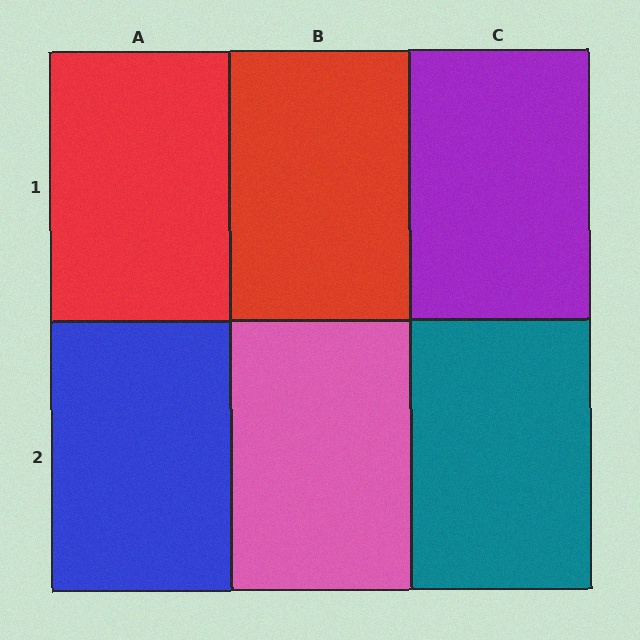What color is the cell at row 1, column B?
Red.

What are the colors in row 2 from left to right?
Blue, pink, teal.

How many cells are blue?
1 cell is blue.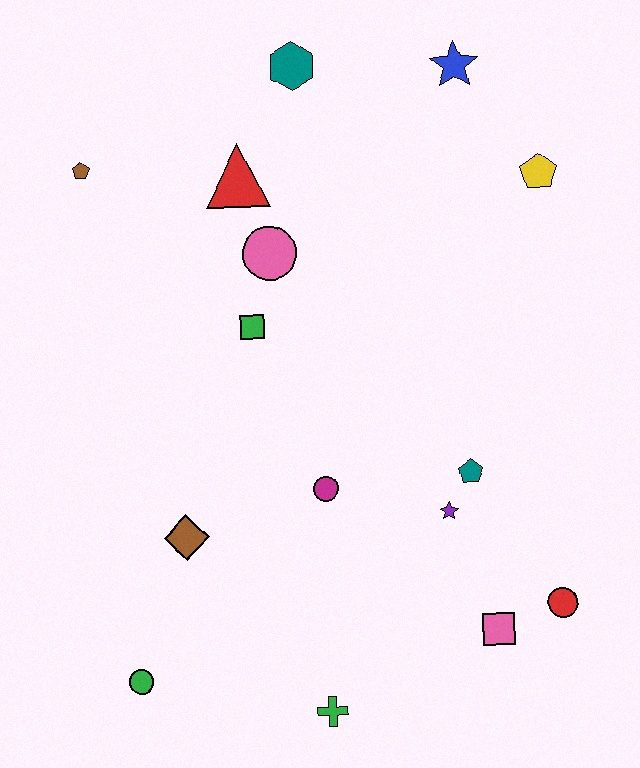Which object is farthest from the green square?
The red circle is farthest from the green square.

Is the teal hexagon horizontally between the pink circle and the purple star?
Yes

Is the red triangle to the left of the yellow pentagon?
Yes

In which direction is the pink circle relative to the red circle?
The pink circle is above the red circle.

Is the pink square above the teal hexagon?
No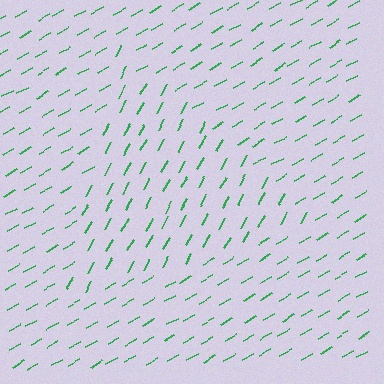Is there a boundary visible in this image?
Yes, there is a texture boundary formed by a change in line orientation.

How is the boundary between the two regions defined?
The boundary is defined purely by a change in line orientation (approximately 30 degrees difference). All lines are the same color and thickness.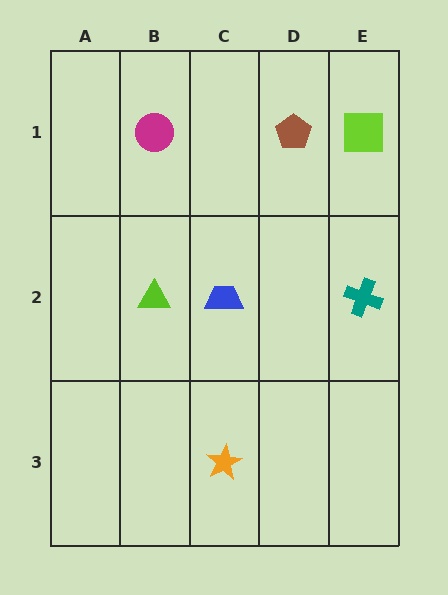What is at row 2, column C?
A blue trapezoid.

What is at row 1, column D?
A brown pentagon.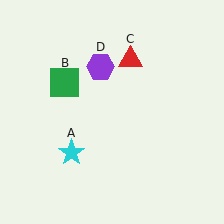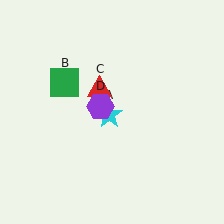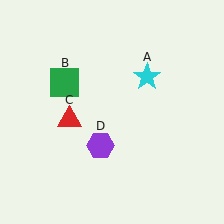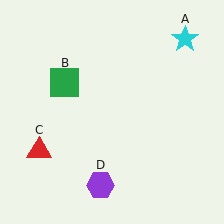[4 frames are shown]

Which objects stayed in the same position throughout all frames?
Green square (object B) remained stationary.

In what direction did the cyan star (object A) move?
The cyan star (object A) moved up and to the right.